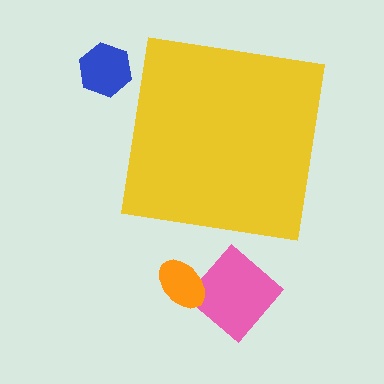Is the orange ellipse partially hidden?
No, the orange ellipse is fully visible.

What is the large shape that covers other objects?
A yellow square.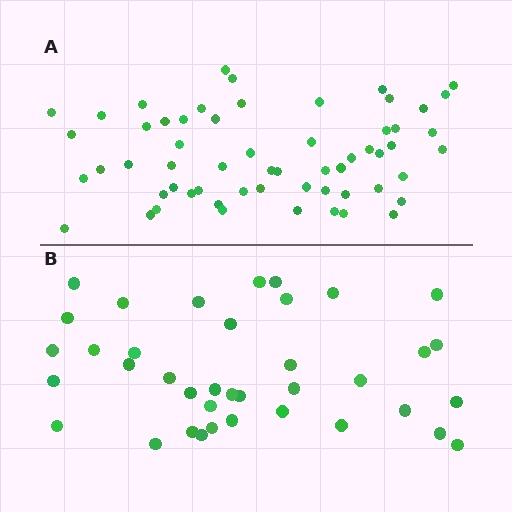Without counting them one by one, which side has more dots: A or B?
Region A (the top region) has more dots.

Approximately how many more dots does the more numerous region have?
Region A has approximately 20 more dots than region B.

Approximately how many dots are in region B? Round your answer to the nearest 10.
About 40 dots. (The exact count is 38, which rounds to 40.)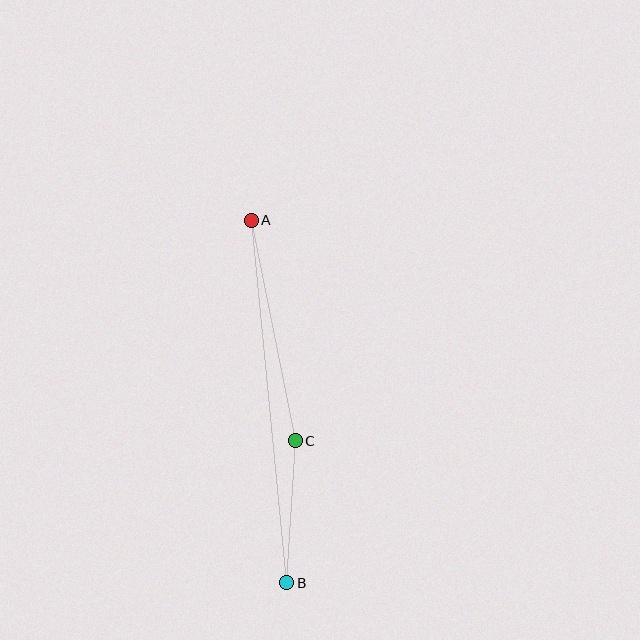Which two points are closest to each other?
Points B and C are closest to each other.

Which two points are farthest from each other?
Points A and B are farthest from each other.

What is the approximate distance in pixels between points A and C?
The distance between A and C is approximately 225 pixels.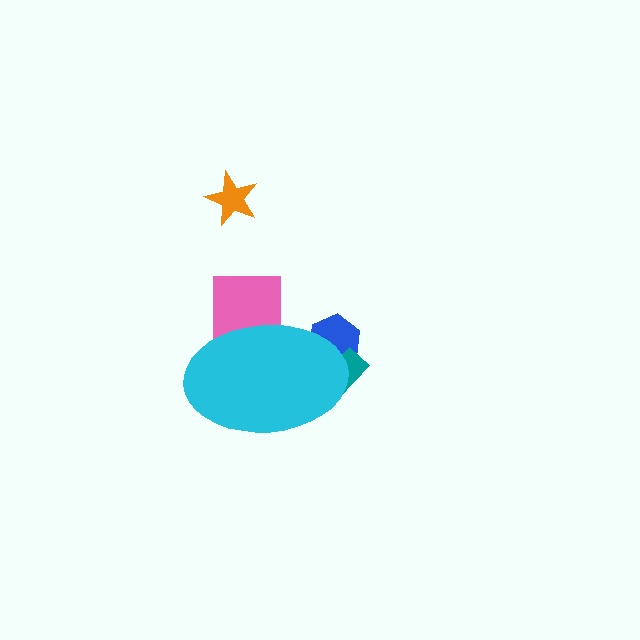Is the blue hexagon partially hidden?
Yes, the blue hexagon is partially hidden behind the cyan ellipse.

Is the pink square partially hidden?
Yes, the pink square is partially hidden behind the cyan ellipse.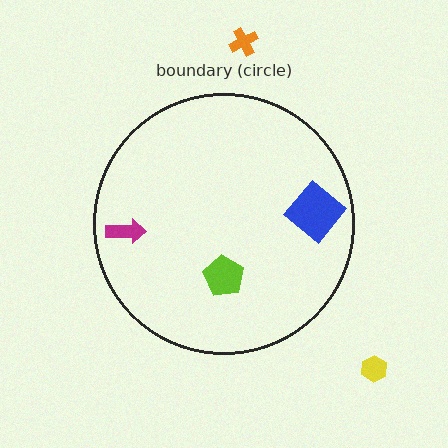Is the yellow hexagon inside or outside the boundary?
Outside.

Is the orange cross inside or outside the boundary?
Outside.